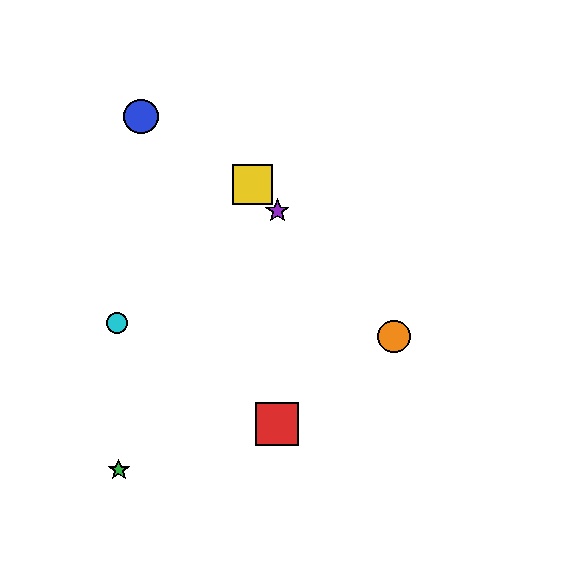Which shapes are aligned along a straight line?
The yellow square, the purple star, the orange circle are aligned along a straight line.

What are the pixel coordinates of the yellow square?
The yellow square is at (252, 184).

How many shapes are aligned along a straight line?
3 shapes (the yellow square, the purple star, the orange circle) are aligned along a straight line.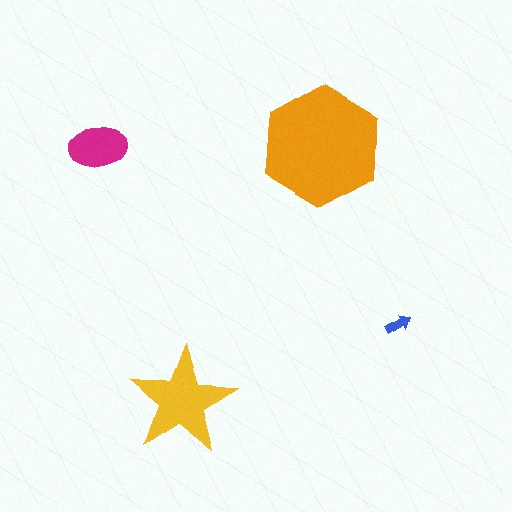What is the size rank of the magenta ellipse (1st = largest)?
3rd.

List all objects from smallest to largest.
The blue arrow, the magenta ellipse, the yellow star, the orange hexagon.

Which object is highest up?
The orange hexagon is topmost.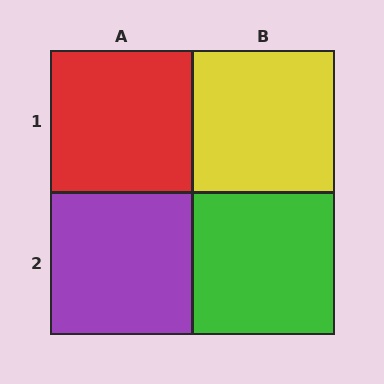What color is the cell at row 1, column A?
Red.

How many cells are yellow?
1 cell is yellow.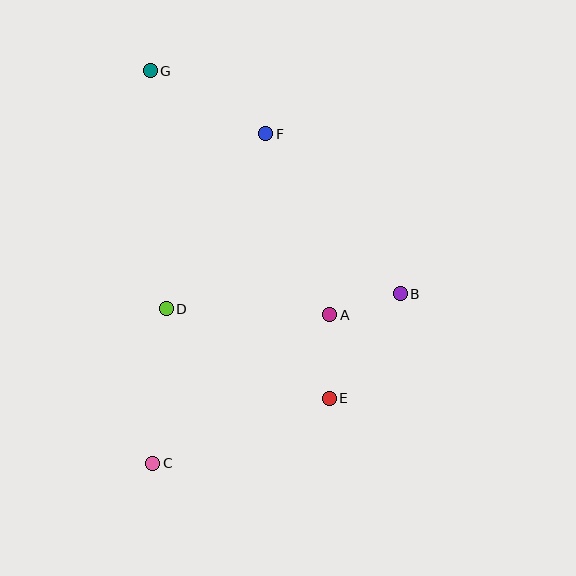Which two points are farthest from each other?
Points C and G are farthest from each other.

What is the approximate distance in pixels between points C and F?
The distance between C and F is approximately 348 pixels.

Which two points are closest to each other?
Points A and B are closest to each other.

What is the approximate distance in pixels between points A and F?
The distance between A and F is approximately 192 pixels.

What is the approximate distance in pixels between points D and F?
The distance between D and F is approximately 201 pixels.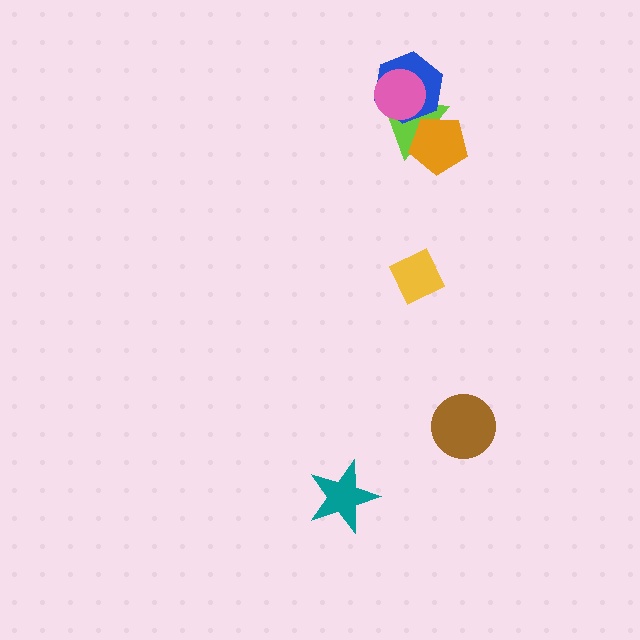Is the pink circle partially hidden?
No, no other shape covers it.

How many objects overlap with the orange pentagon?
1 object overlaps with the orange pentagon.